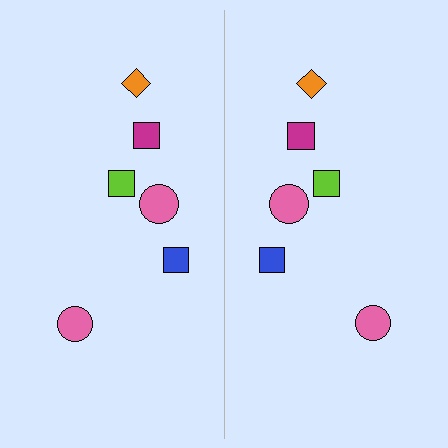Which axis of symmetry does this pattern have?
The pattern has a vertical axis of symmetry running through the center of the image.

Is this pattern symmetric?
Yes, this pattern has bilateral (reflection) symmetry.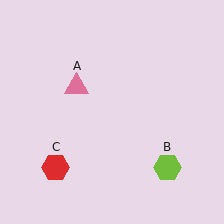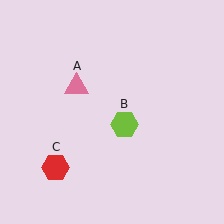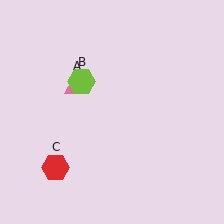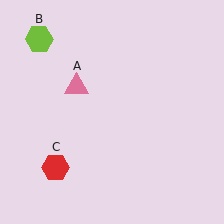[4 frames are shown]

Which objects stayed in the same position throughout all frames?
Pink triangle (object A) and red hexagon (object C) remained stationary.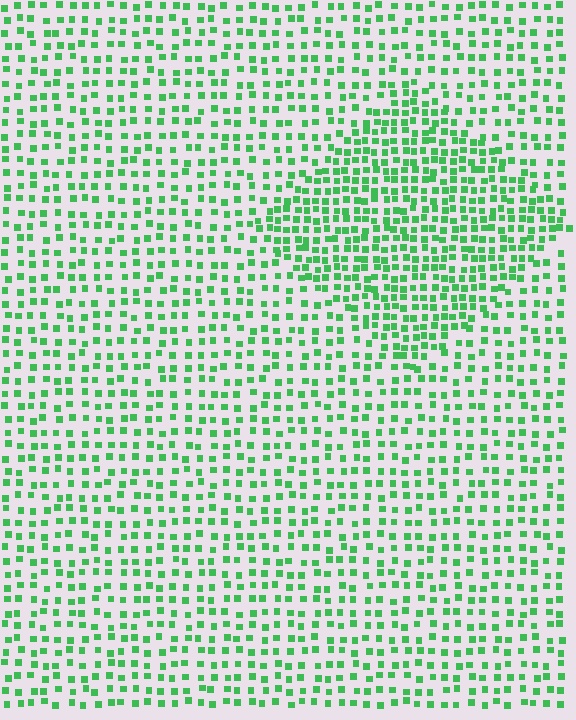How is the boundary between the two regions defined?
The boundary is defined by a change in element density (approximately 1.7x ratio). All elements are the same color, size, and shape.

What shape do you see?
I see a diamond.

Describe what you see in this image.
The image contains small green elements arranged at two different densities. A diamond-shaped region is visible where the elements are more densely packed than the surrounding area.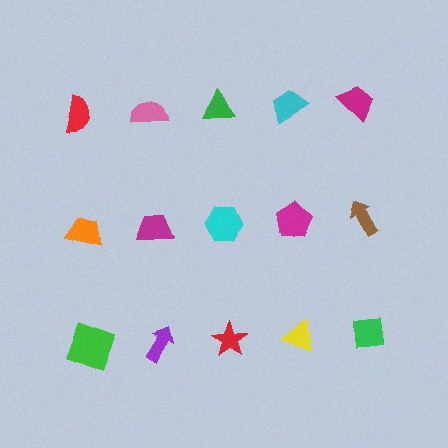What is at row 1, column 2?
A pink semicircle.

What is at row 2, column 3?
A cyan hexagon.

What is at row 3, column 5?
A green square.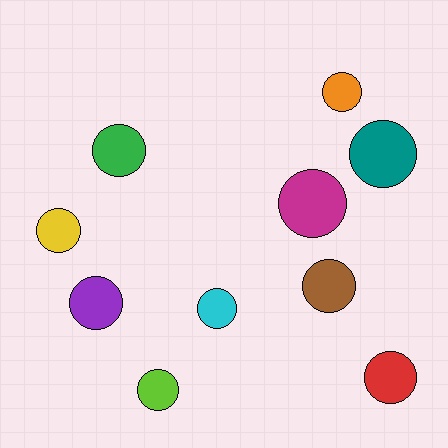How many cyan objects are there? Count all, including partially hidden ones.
There is 1 cyan object.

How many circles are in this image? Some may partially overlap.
There are 10 circles.